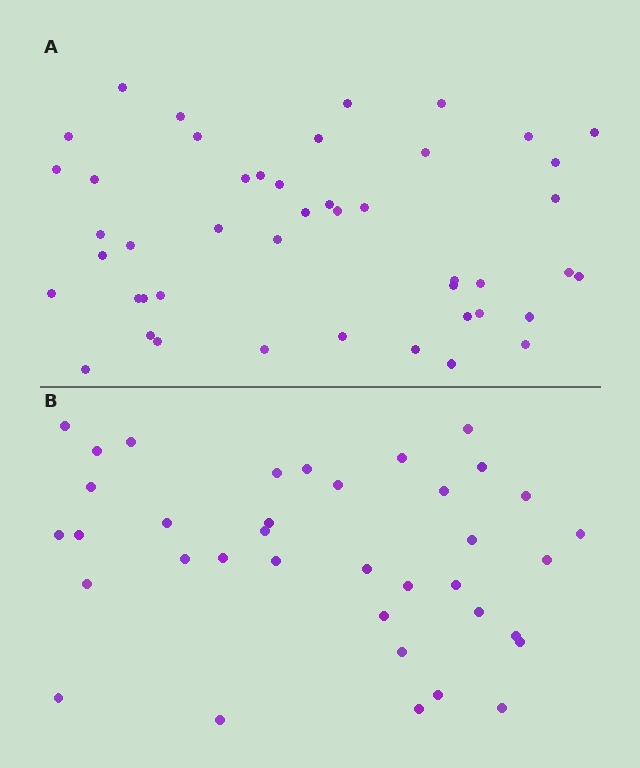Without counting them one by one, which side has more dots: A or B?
Region A (the top region) has more dots.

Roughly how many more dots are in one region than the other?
Region A has roughly 8 or so more dots than region B.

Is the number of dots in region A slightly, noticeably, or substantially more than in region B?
Region A has only slightly more — the two regions are fairly close. The ratio is roughly 1.2 to 1.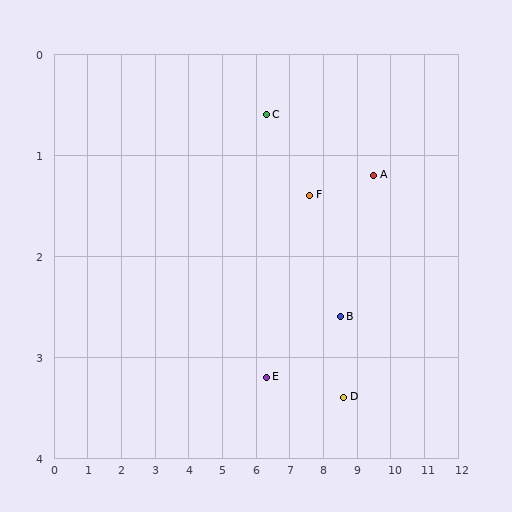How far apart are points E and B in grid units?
Points E and B are about 2.3 grid units apart.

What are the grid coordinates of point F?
Point F is at approximately (7.6, 1.4).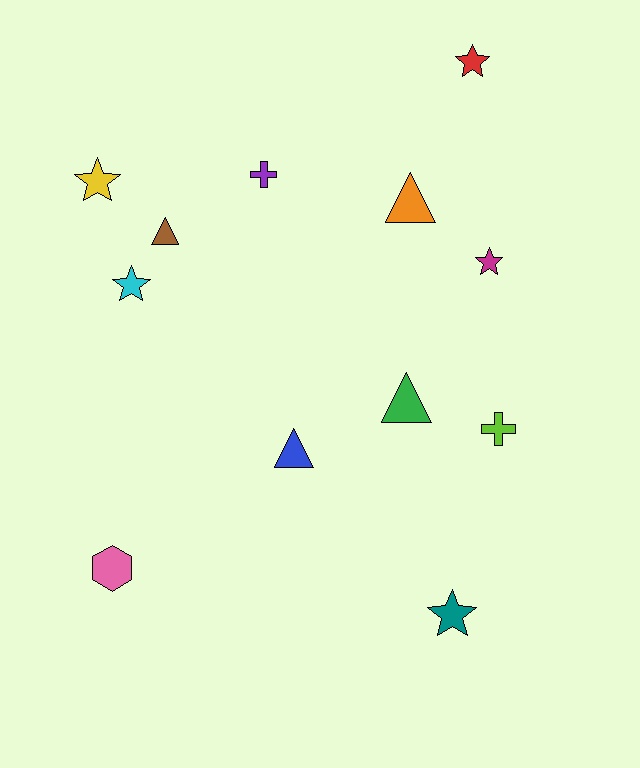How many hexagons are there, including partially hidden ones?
There is 1 hexagon.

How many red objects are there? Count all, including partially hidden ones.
There is 1 red object.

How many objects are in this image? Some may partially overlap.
There are 12 objects.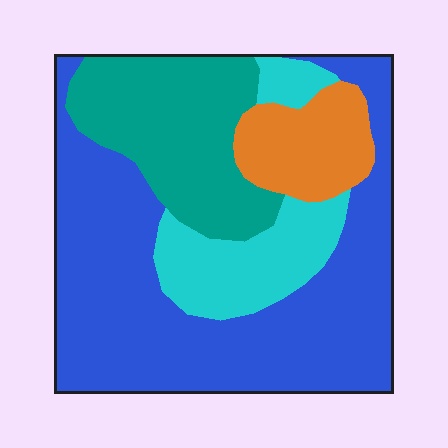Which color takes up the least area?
Orange, at roughly 10%.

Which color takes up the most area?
Blue, at roughly 50%.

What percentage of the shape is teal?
Teal covers 22% of the shape.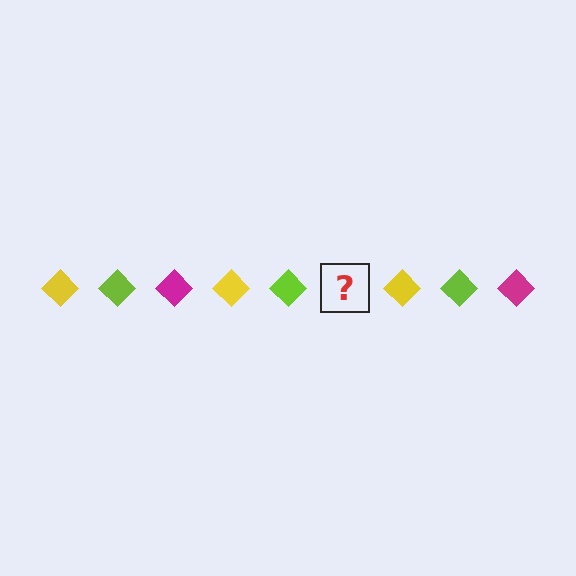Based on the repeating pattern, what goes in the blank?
The blank should be a magenta diamond.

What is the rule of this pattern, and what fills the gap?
The rule is that the pattern cycles through yellow, lime, magenta diamonds. The gap should be filled with a magenta diamond.